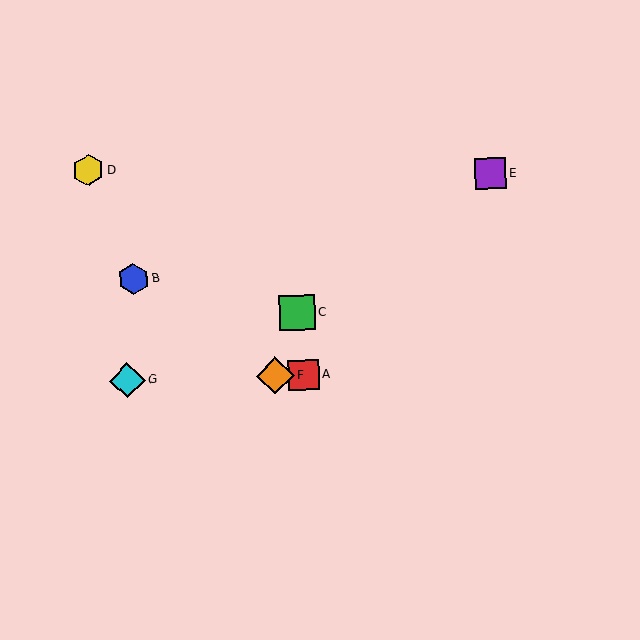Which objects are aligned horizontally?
Objects A, F, G are aligned horizontally.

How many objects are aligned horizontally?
3 objects (A, F, G) are aligned horizontally.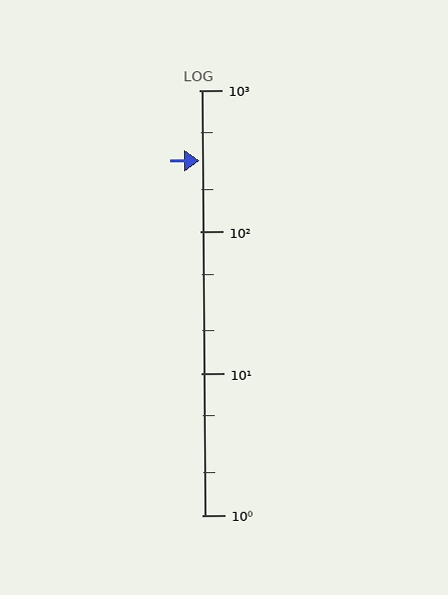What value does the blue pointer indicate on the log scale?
The pointer indicates approximately 320.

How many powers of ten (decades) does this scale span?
The scale spans 3 decades, from 1 to 1000.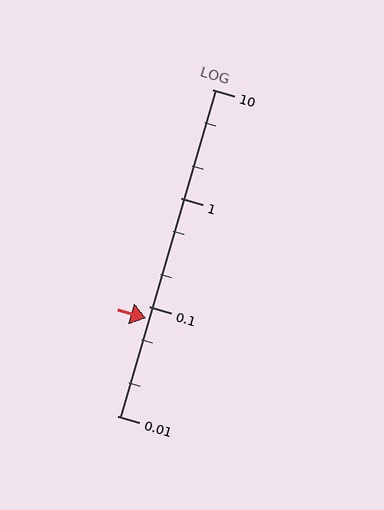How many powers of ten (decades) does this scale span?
The scale spans 3 decades, from 0.01 to 10.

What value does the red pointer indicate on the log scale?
The pointer indicates approximately 0.079.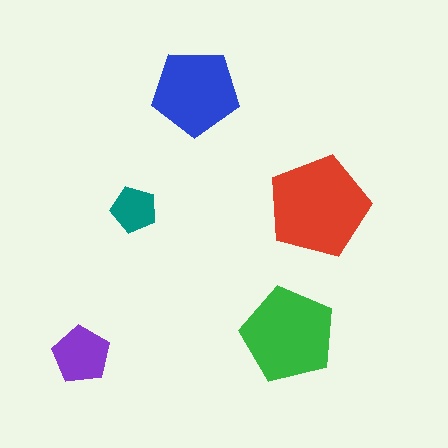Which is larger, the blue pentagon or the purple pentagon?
The blue one.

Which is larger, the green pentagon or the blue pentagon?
The green one.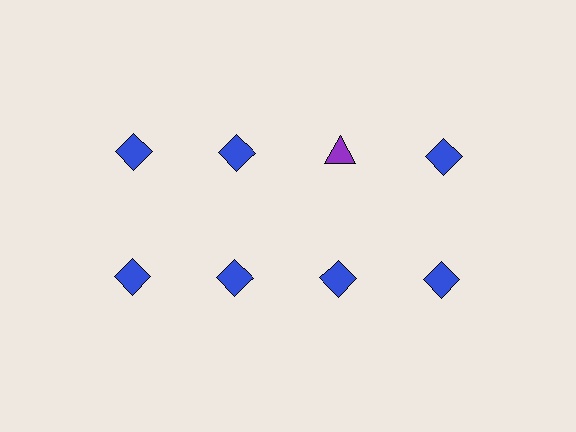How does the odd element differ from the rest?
It differs in both color (purple instead of blue) and shape (triangle instead of diamond).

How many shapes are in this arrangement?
There are 8 shapes arranged in a grid pattern.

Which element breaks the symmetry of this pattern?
The purple triangle in the top row, center column breaks the symmetry. All other shapes are blue diamonds.